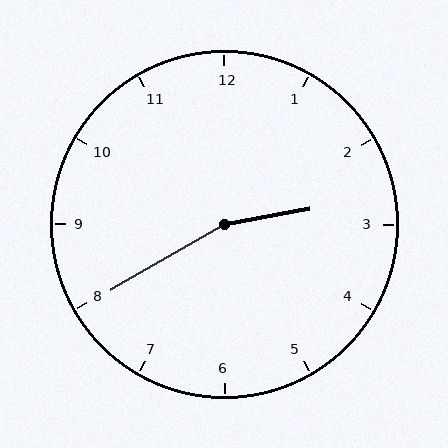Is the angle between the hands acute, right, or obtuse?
It is obtuse.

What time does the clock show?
2:40.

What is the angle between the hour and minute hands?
Approximately 160 degrees.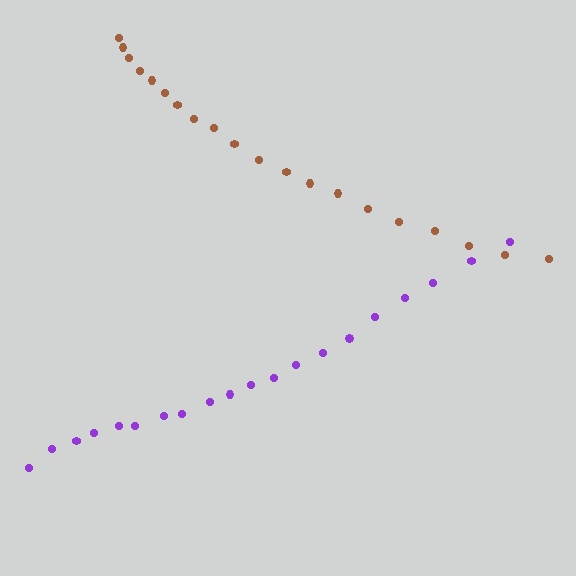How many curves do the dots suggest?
There are 2 distinct paths.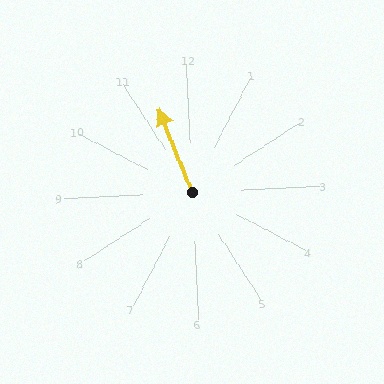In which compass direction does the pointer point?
North.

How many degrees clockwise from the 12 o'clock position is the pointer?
Approximately 341 degrees.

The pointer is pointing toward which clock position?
Roughly 11 o'clock.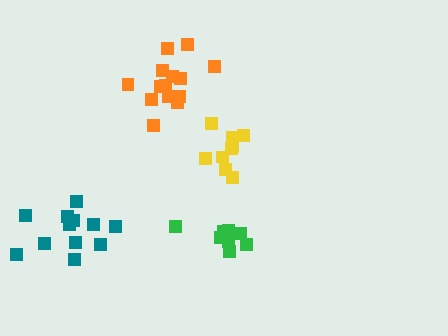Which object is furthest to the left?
The teal cluster is leftmost.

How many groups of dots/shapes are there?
There are 4 groups.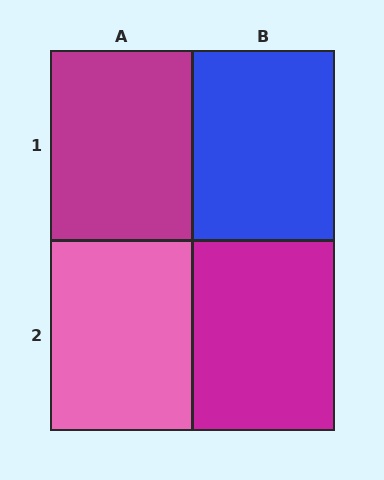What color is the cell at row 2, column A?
Pink.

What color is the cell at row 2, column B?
Magenta.